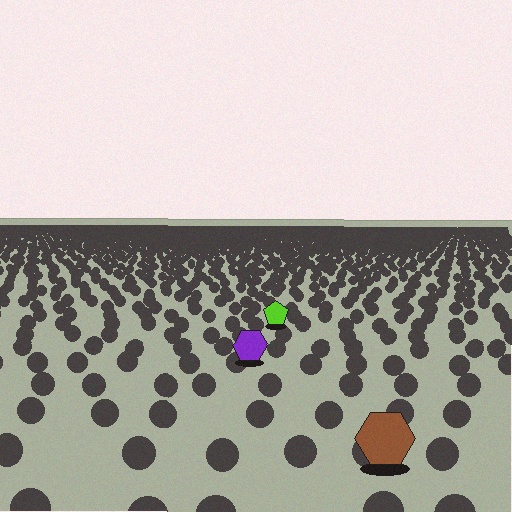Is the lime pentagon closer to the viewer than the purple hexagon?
No. The purple hexagon is closer — you can tell from the texture gradient: the ground texture is coarser near it.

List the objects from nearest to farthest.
From nearest to farthest: the brown hexagon, the purple hexagon, the lime pentagon.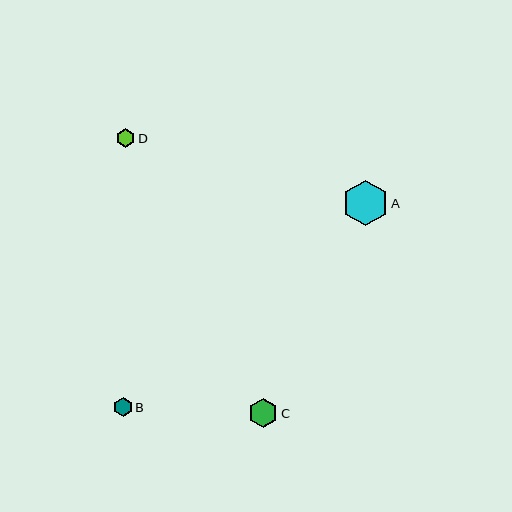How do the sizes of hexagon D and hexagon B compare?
Hexagon D and hexagon B are approximately the same size.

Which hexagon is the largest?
Hexagon A is the largest with a size of approximately 45 pixels.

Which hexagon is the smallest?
Hexagon B is the smallest with a size of approximately 19 pixels.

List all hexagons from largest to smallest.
From largest to smallest: A, C, D, B.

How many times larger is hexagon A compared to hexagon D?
Hexagon A is approximately 2.4 times the size of hexagon D.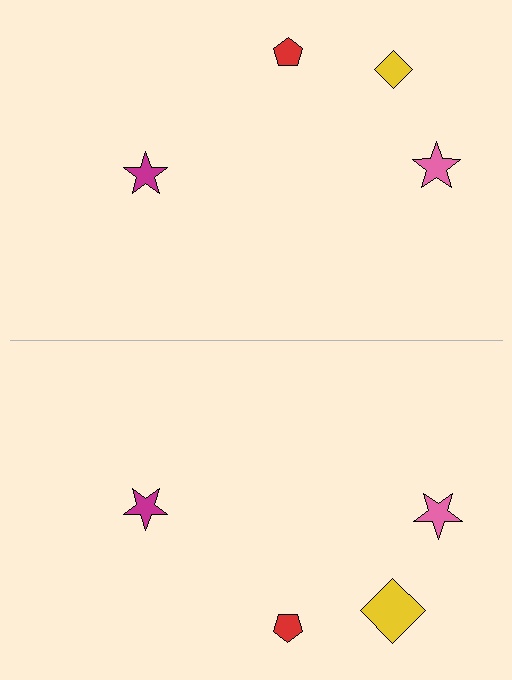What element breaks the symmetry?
The yellow diamond on the bottom side has a different size than its mirror counterpart.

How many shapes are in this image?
There are 8 shapes in this image.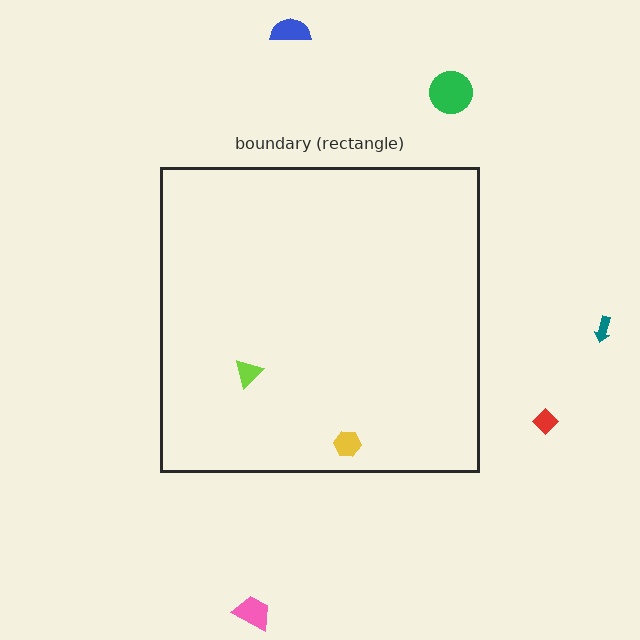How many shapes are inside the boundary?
2 inside, 5 outside.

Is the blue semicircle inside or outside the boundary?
Outside.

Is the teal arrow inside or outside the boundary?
Outside.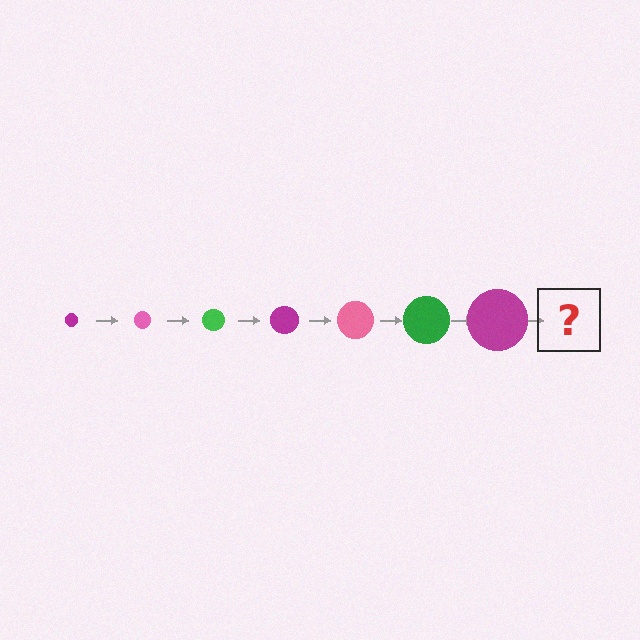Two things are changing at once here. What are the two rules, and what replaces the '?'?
The two rules are that the circle grows larger each step and the color cycles through magenta, pink, and green. The '?' should be a pink circle, larger than the previous one.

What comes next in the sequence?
The next element should be a pink circle, larger than the previous one.